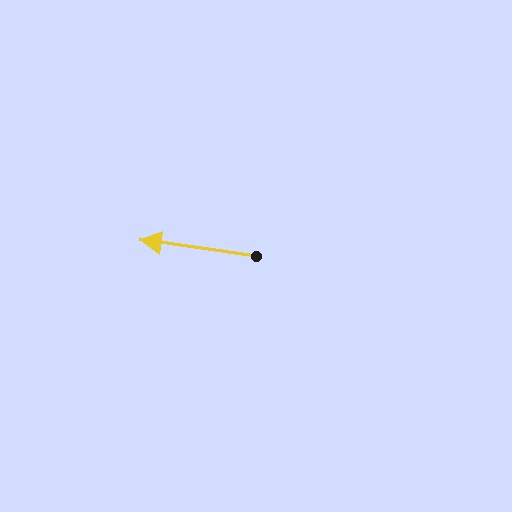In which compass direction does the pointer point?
West.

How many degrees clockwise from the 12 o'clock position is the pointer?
Approximately 278 degrees.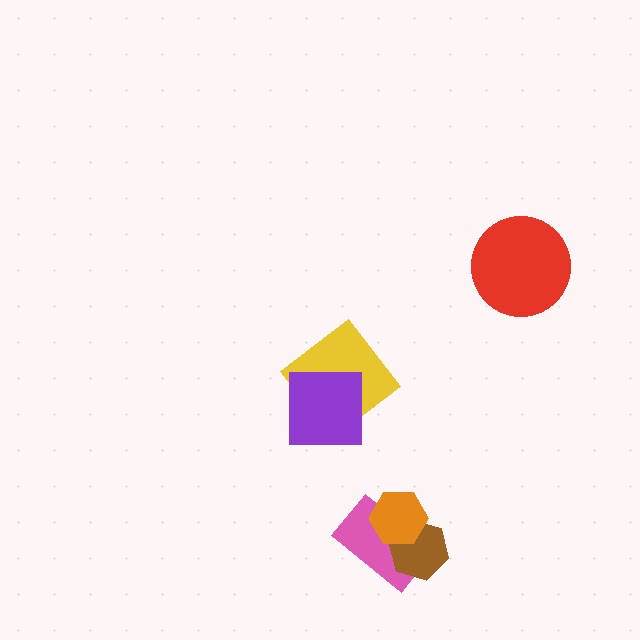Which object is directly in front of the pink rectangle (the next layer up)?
The brown hexagon is directly in front of the pink rectangle.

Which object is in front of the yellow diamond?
The purple square is in front of the yellow diamond.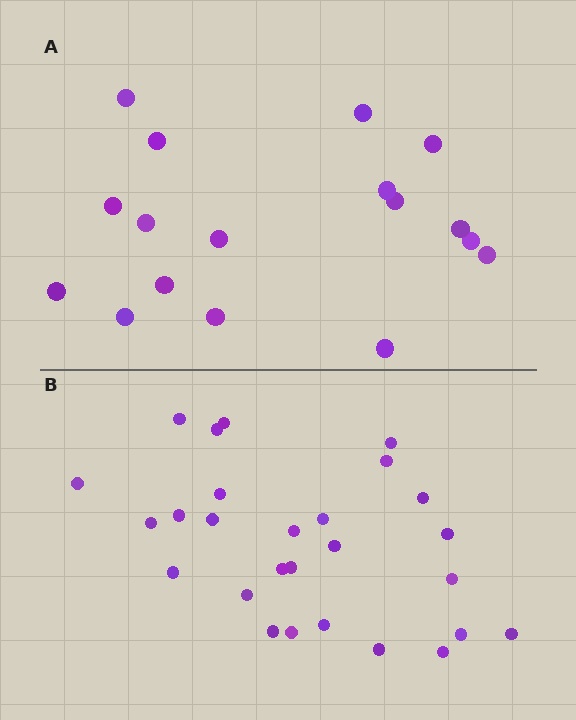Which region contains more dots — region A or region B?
Region B (the bottom region) has more dots.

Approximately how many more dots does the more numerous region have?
Region B has roughly 10 or so more dots than region A.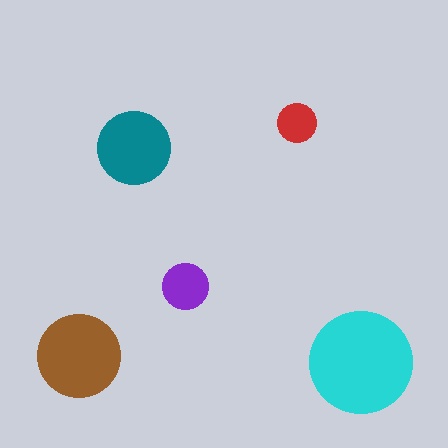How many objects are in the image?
There are 5 objects in the image.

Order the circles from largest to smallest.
the cyan one, the brown one, the teal one, the purple one, the red one.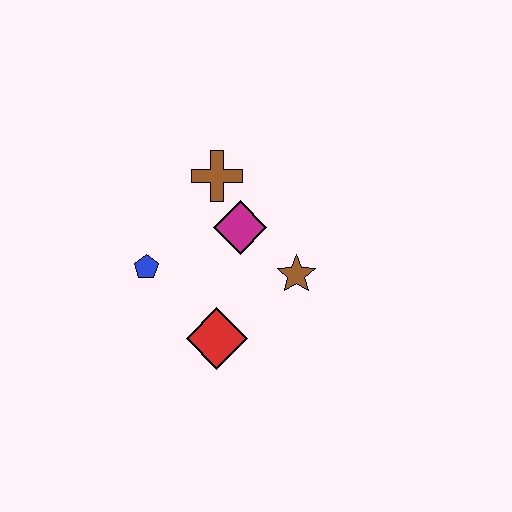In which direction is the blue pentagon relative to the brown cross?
The blue pentagon is below the brown cross.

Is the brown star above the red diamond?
Yes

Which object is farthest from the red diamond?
The brown cross is farthest from the red diamond.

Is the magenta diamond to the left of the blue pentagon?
No